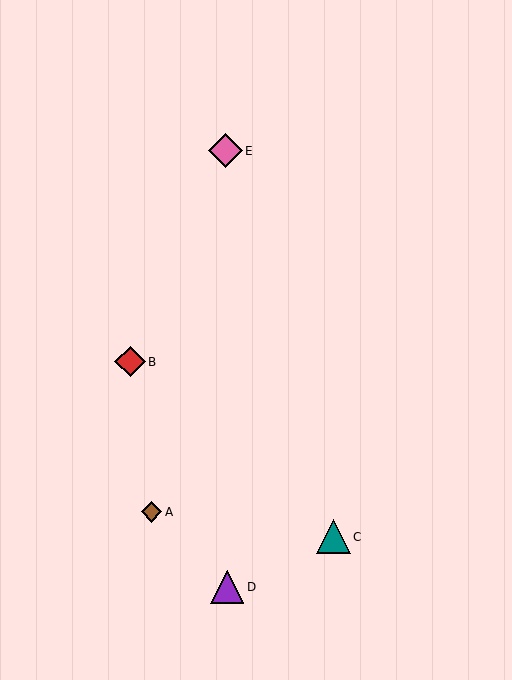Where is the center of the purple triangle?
The center of the purple triangle is at (227, 587).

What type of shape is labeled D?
Shape D is a purple triangle.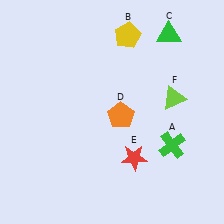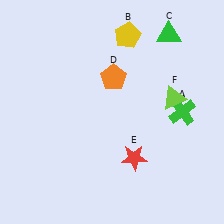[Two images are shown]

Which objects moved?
The objects that moved are: the green cross (A), the orange pentagon (D).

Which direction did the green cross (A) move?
The green cross (A) moved up.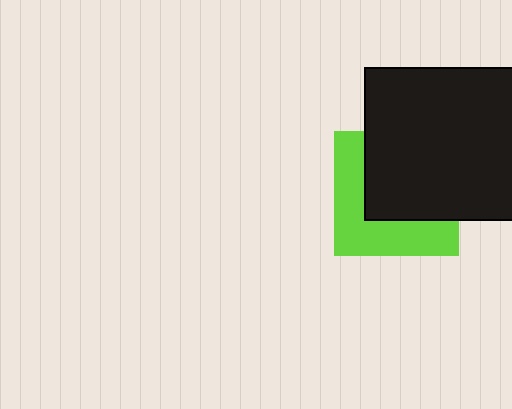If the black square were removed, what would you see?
You would see the complete lime square.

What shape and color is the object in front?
The object in front is a black square.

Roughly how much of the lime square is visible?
A small part of it is visible (roughly 45%).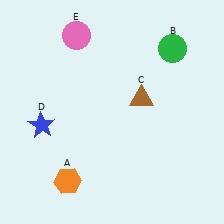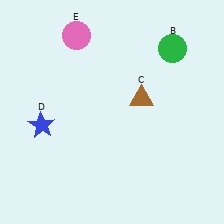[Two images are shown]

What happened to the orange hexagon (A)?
The orange hexagon (A) was removed in Image 2. It was in the bottom-left area of Image 1.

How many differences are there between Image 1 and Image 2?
There is 1 difference between the two images.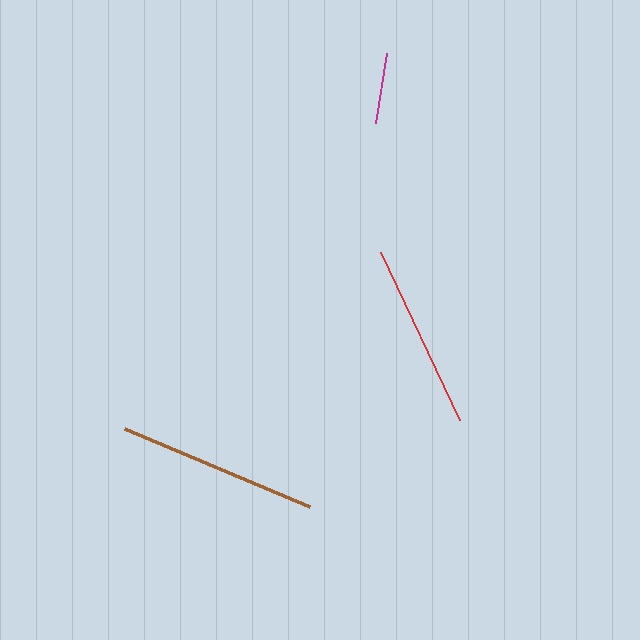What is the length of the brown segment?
The brown segment is approximately 200 pixels long.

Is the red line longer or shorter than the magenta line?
The red line is longer than the magenta line.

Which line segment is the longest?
The brown line is the longest at approximately 200 pixels.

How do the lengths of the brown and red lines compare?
The brown and red lines are approximately the same length.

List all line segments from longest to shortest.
From longest to shortest: brown, red, magenta.